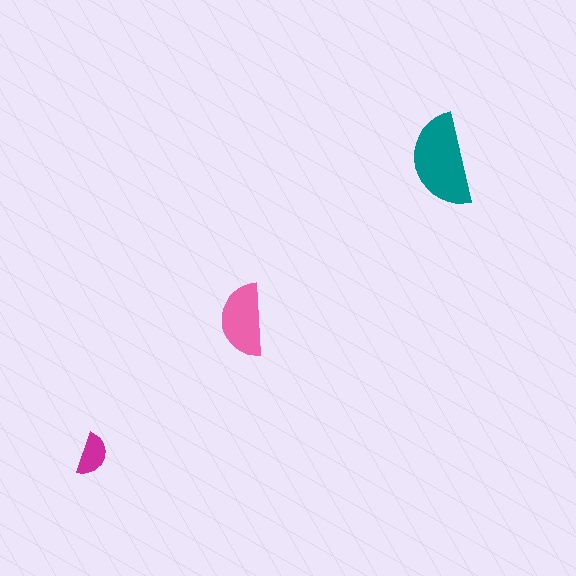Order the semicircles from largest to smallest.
the teal one, the pink one, the magenta one.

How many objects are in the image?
There are 3 objects in the image.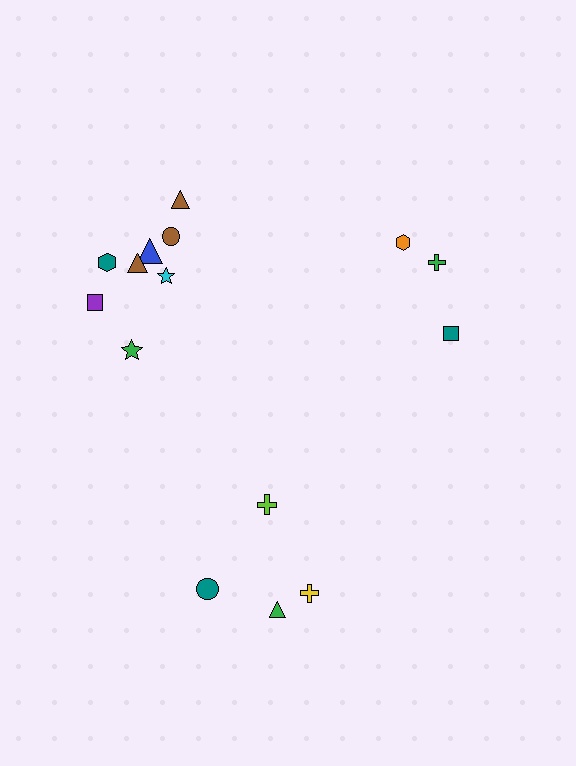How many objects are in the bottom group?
There are 4 objects.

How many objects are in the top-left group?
There are 8 objects.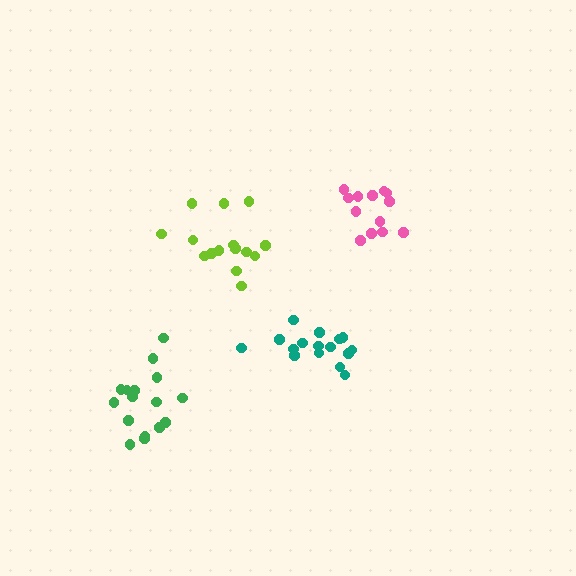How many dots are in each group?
Group 1: 16 dots, Group 2: 16 dots, Group 3: 16 dots, Group 4: 13 dots (61 total).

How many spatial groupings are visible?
There are 4 spatial groupings.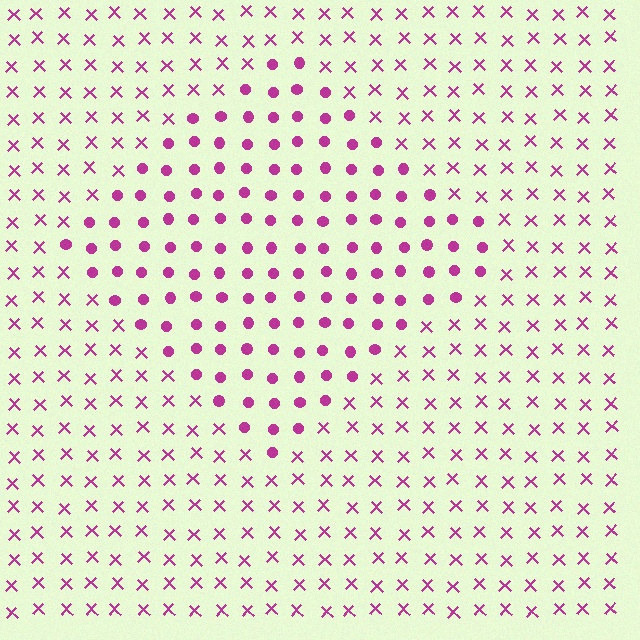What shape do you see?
I see a diamond.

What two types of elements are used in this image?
The image uses circles inside the diamond region and X marks outside it.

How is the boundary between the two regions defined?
The boundary is defined by a change in element shape: circles inside vs. X marks outside. All elements share the same color and spacing.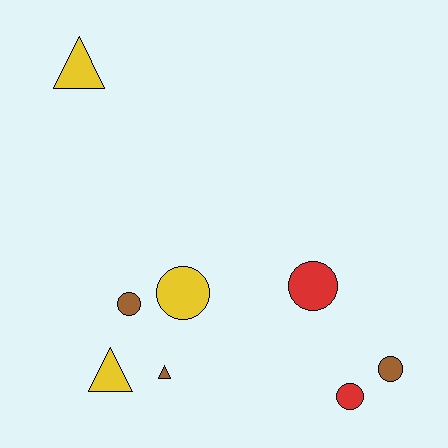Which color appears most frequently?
Yellow, with 3 objects.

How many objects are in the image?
There are 8 objects.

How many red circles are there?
There are 2 red circles.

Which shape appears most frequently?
Circle, with 5 objects.